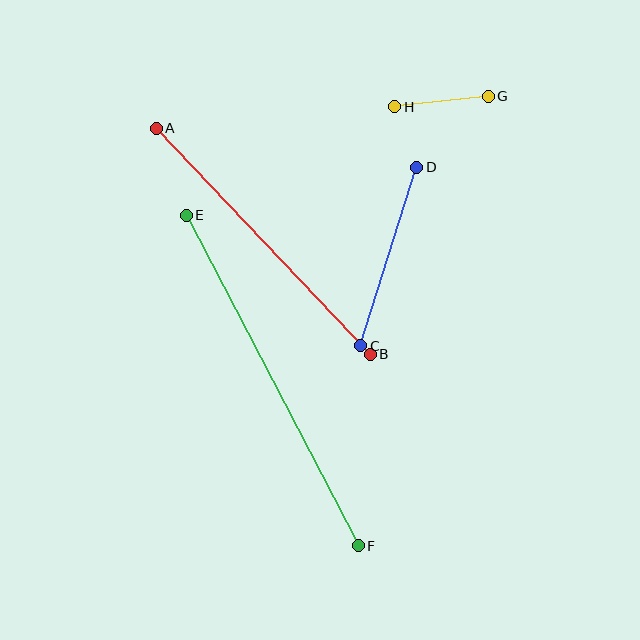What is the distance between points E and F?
The distance is approximately 372 pixels.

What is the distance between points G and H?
The distance is approximately 94 pixels.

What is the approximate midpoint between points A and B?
The midpoint is at approximately (263, 241) pixels.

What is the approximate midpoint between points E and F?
The midpoint is at approximately (272, 381) pixels.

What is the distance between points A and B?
The distance is approximately 311 pixels.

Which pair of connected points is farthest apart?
Points E and F are farthest apart.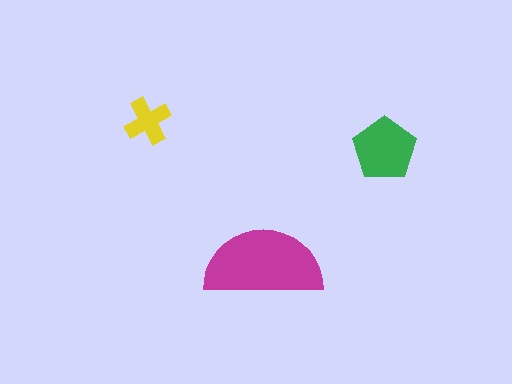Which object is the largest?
The magenta semicircle.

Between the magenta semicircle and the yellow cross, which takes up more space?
The magenta semicircle.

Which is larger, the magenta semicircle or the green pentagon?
The magenta semicircle.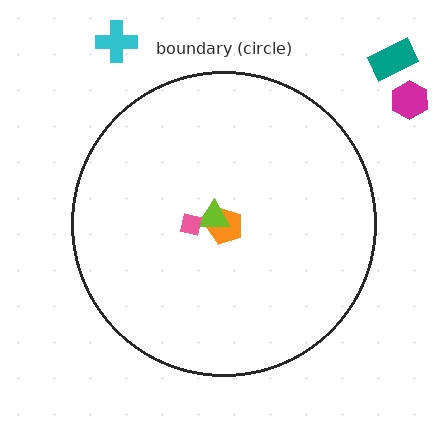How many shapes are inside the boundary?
3 inside, 3 outside.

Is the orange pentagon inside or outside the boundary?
Inside.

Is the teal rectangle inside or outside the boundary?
Outside.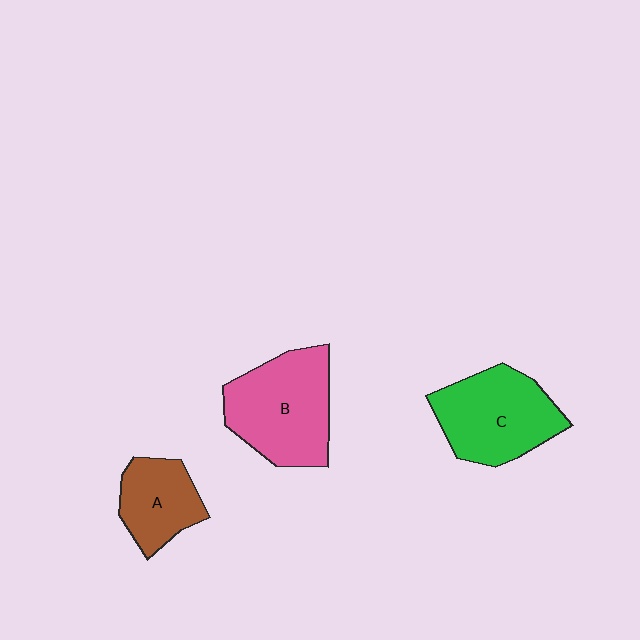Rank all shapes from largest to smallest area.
From largest to smallest: B (pink), C (green), A (brown).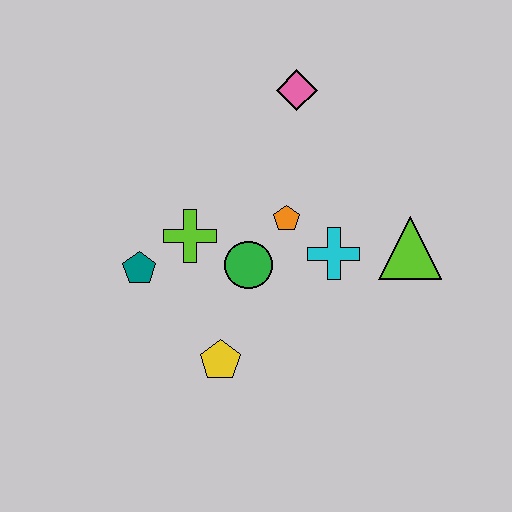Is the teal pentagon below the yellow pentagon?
No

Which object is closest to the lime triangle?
The cyan cross is closest to the lime triangle.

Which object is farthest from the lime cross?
The lime triangle is farthest from the lime cross.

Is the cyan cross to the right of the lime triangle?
No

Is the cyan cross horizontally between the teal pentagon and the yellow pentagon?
No